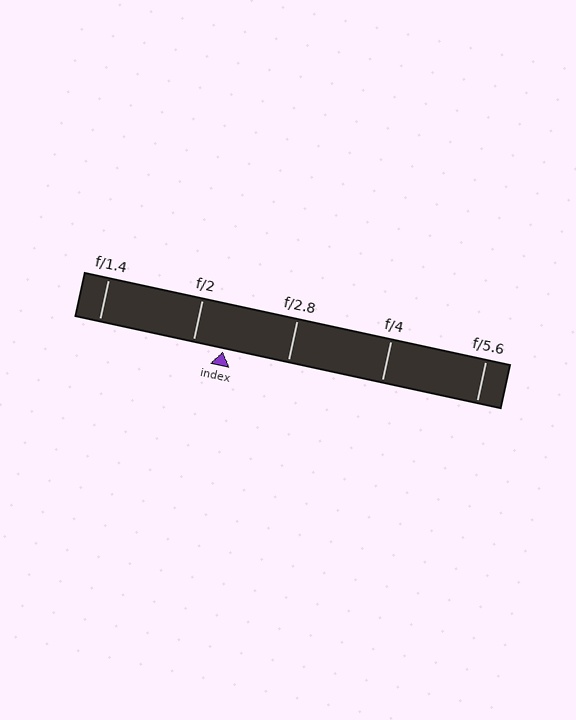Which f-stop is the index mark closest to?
The index mark is closest to f/2.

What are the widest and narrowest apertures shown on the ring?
The widest aperture shown is f/1.4 and the narrowest is f/5.6.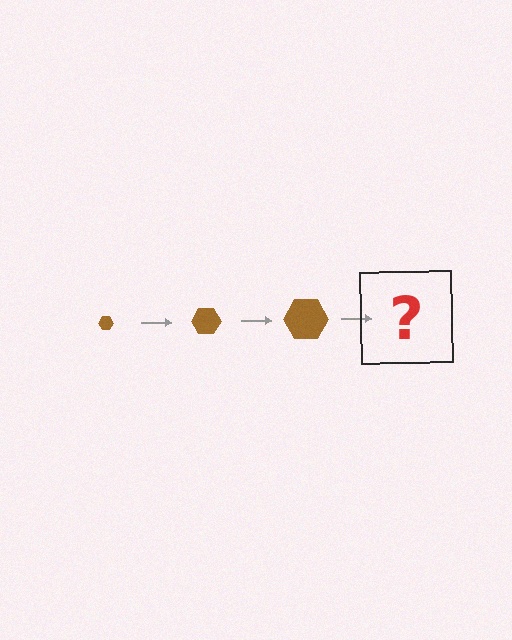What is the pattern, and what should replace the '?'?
The pattern is that the hexagon gets progressively larger each step. The '?' should be a brown hexagon, larger than the previous one.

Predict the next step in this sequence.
The next step is a brown hexagon, larger than the previous one.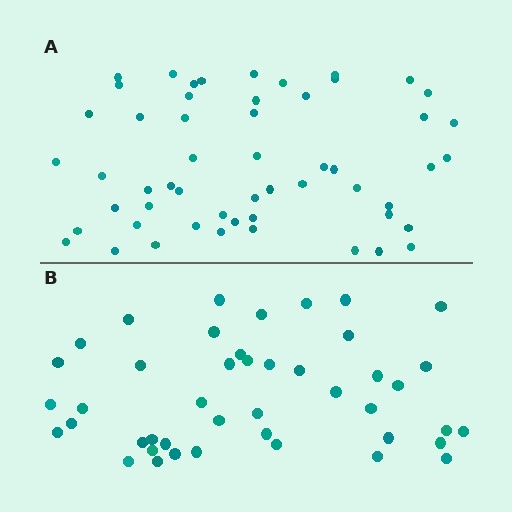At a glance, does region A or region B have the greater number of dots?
Region A (the top region) has more dots.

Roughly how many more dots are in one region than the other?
Region A has roughly 10 or so more dots than region B.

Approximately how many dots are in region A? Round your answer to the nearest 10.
About 50 dots. (The exact count is 54, which rounds to 50.)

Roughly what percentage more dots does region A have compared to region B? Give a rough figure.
About 25% more.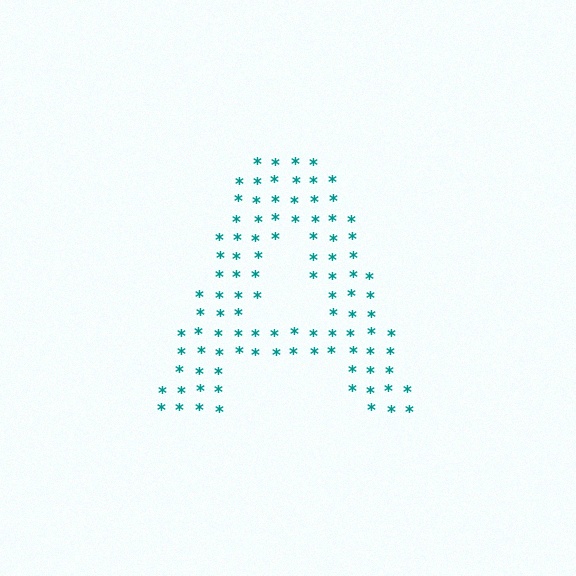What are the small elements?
The small elements are asterisks.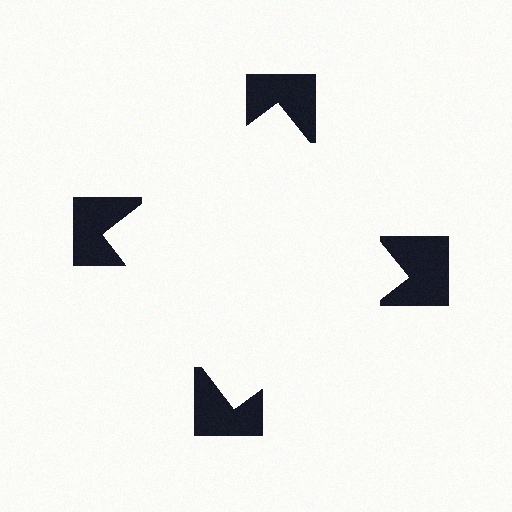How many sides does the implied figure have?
4 sides.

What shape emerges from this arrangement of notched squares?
An illusory square — its edges are inferred from the aligned wedge cuts in the notched squares, not physically drawn.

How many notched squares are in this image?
There are 4 — one at each vertex of the illusory square.